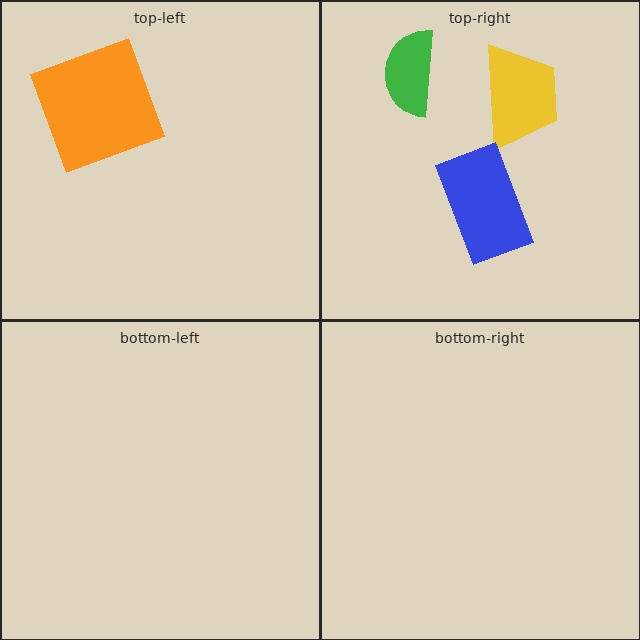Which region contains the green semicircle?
The top-right region.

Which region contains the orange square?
The top-left region.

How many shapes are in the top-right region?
3.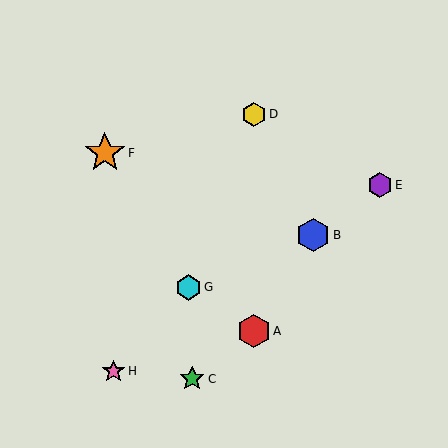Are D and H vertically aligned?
No, D is at x≈254 and H is at x≈113.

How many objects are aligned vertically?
2 objects (A, D) are aligned vertically.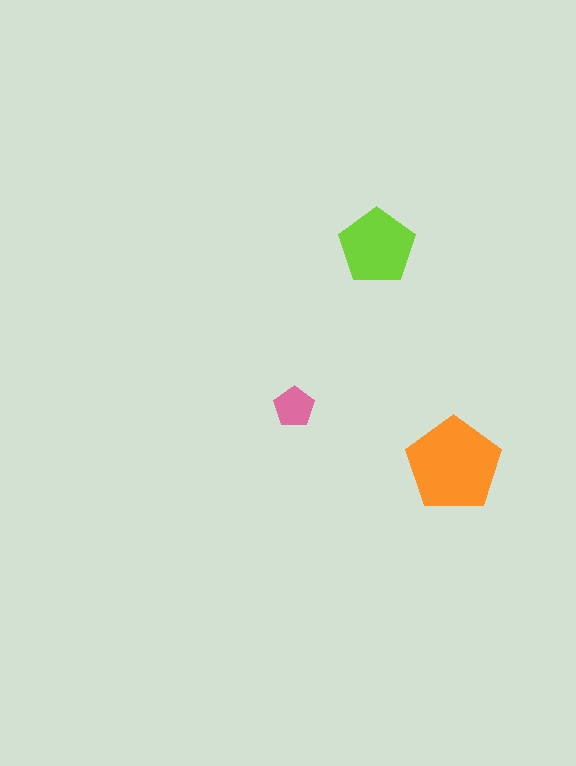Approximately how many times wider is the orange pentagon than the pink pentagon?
About 2.5 times wider.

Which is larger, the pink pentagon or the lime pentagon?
The lime one.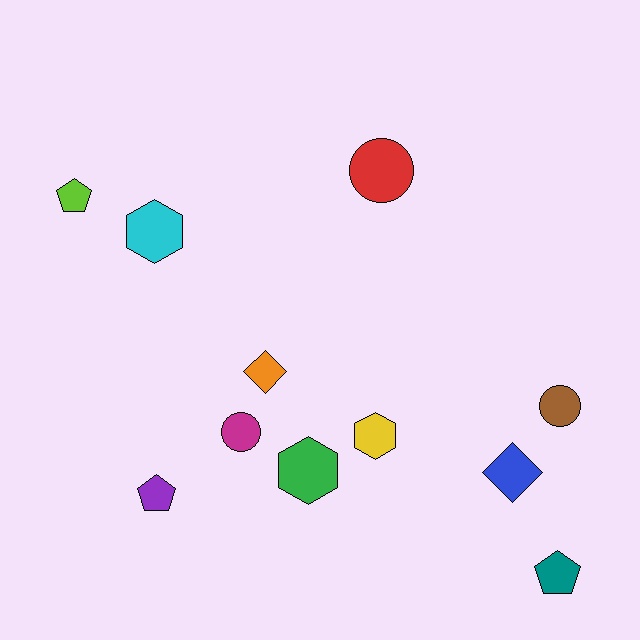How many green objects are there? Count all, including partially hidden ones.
There is 1 green object.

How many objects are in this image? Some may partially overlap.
There are 11 objects.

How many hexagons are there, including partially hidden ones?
There are 3 hexagons.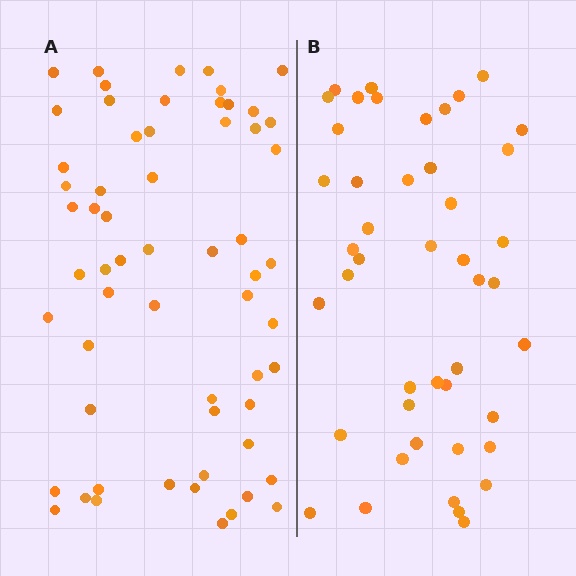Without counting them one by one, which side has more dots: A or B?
Region A (the left region) has more dots.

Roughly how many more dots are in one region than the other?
Region A has approximately 15 more dots than region B.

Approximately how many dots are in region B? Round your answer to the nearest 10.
About 40 dots. (The exact count is 45, which rounds to 40.)